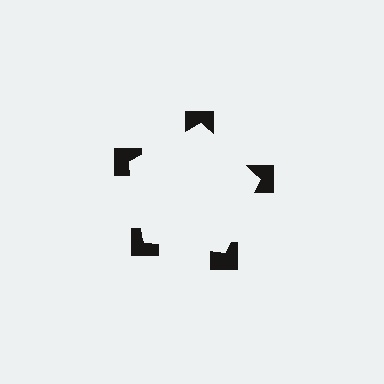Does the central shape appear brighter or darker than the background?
It typically appears slightly brighter than the background, even though no actual brightness change is drawn.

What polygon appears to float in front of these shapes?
An illusory pentagon — its edges are inferred from the aligned wedge cuts in the notched squares, not physically drawn.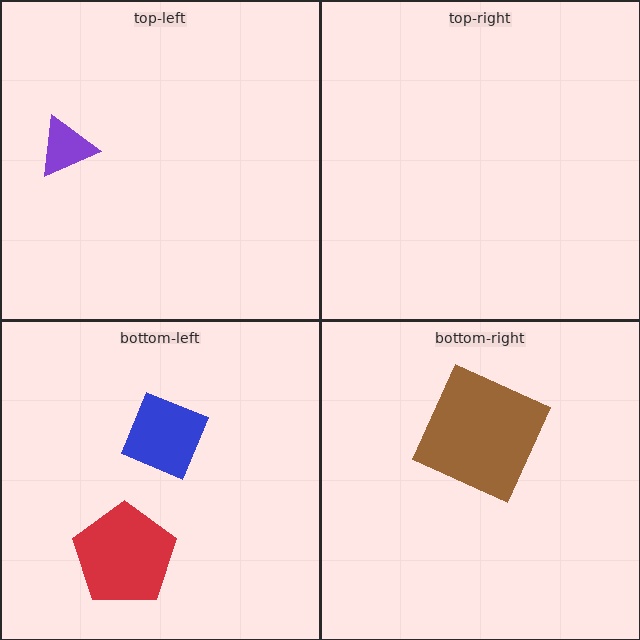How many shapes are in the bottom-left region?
2.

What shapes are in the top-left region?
The purple triangle.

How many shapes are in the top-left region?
1.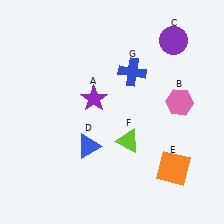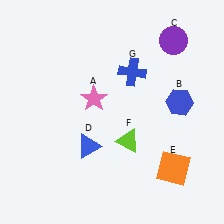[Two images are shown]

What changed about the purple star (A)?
In Image 1, A is purple. In Image 2, it changed to pink.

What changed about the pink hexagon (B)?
In Image 1, B is pink. In Image 2, it changed to blue.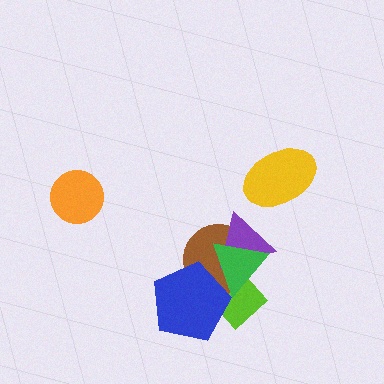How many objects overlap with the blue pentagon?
3 objects overlap with the blue pentagon.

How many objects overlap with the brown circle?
4 objects overlap with the brown circle.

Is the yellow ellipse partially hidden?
No, no other shape covers it.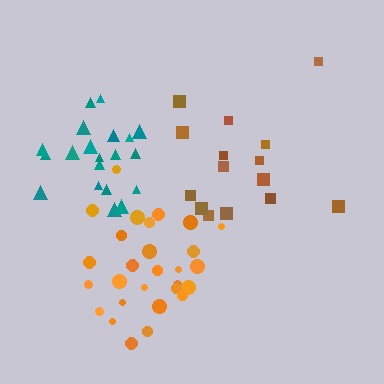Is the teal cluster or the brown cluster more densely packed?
Teal.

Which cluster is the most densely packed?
Teal.